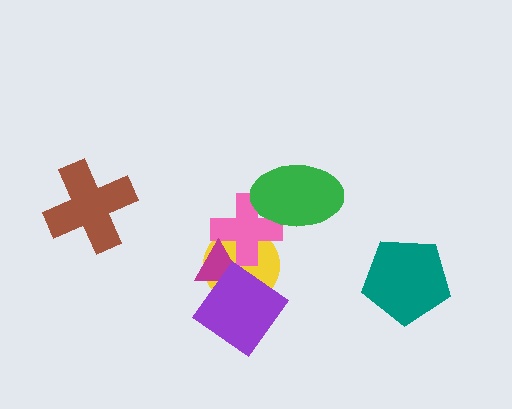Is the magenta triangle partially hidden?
Yes, it is partially covered by another shape.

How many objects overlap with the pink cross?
3 objects overlap with the pink cross.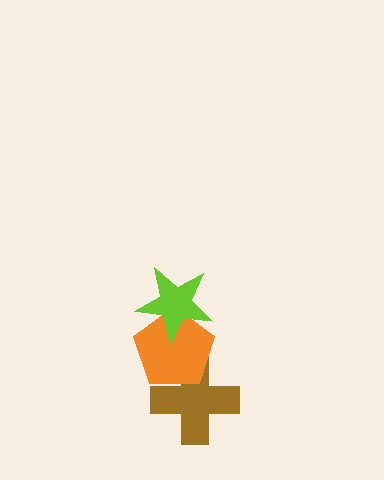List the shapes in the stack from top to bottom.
From top to bottom: the lime star, the orange pentagon, the brown cross.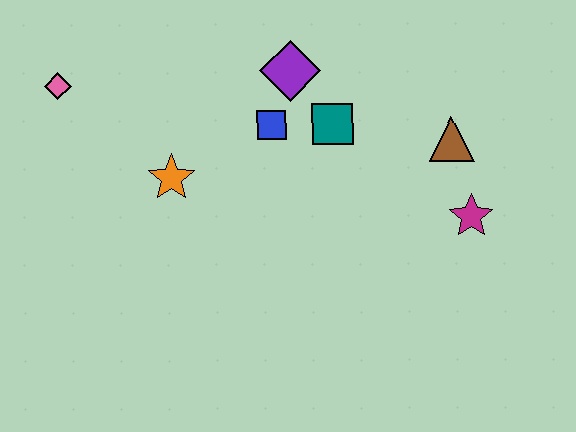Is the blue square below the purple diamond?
Yes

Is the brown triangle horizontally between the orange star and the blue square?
No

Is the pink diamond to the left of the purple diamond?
Yes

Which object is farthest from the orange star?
The magenta star is farthest from the orange star.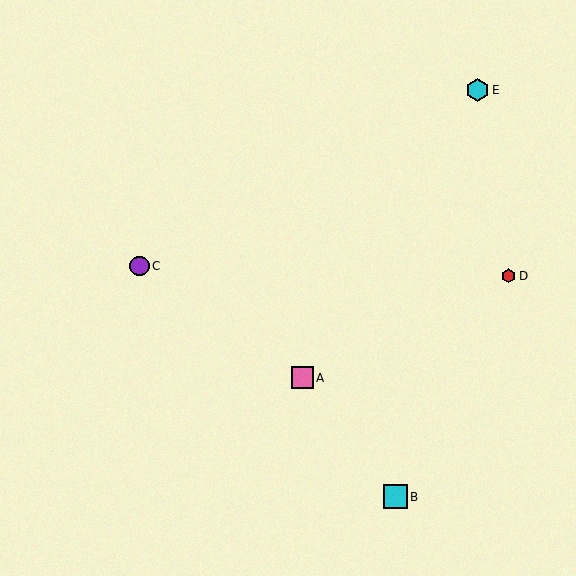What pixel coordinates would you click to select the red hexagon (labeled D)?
Click at (508, 276) to select the red hexagon D.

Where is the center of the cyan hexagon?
The center of the cyan hexagon is at (478, 90).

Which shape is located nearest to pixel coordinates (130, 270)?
The purple circle (labeled C) at (140, 266) is nearest to that location.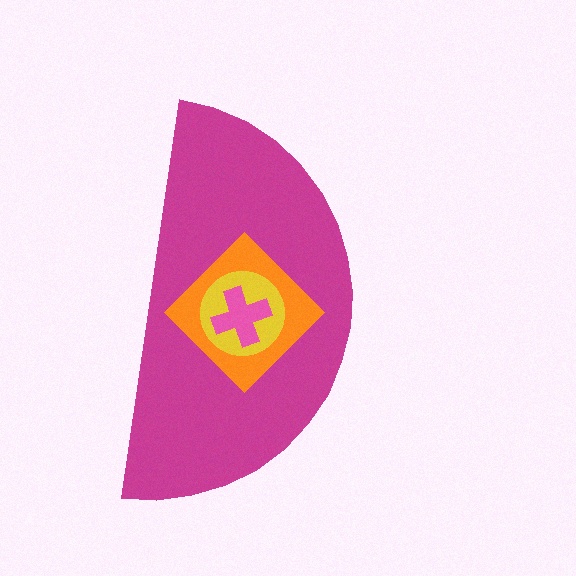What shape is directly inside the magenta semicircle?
The orange diamond.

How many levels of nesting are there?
4.